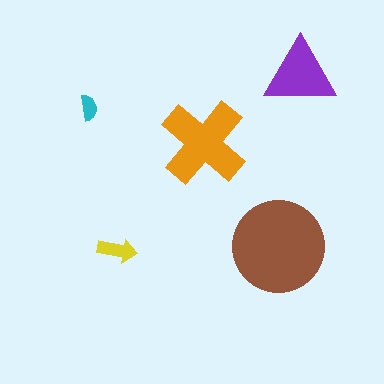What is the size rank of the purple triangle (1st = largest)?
3rd.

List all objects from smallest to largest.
The cyan semicircle, the yellow arrow, the purple triangle, the orange cross, the brown circle.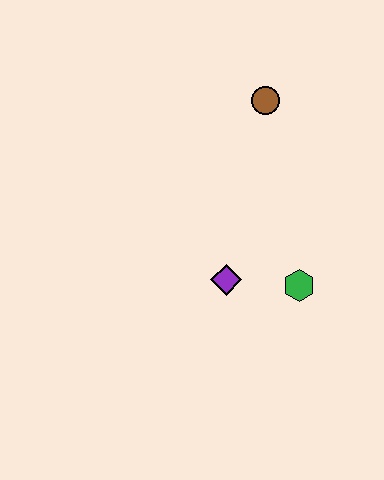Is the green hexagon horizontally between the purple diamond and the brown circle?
No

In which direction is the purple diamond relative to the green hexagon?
The purple diamond is to the left of the green hexagon.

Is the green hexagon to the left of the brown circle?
No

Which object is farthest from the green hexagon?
The brown circle is farthest from the green hexagon.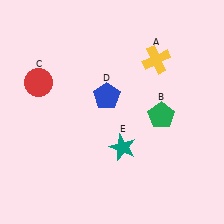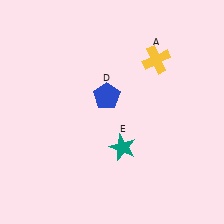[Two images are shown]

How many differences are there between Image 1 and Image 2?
There are 2 differences between the two images.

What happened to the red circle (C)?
The red circle (C) was removed in Image 2. It was in the top-left area of Image 1.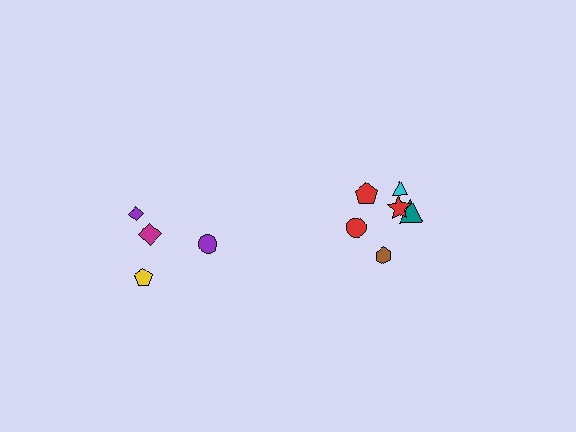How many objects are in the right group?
There are 6 objects.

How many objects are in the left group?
There are 4 objects.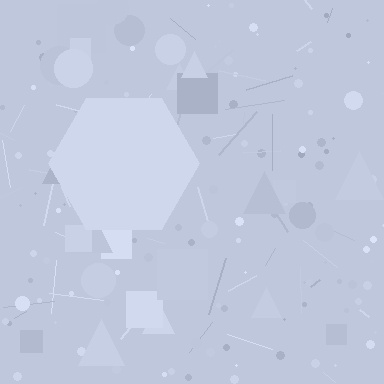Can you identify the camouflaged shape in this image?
The camouflaged shape is a hexagon.